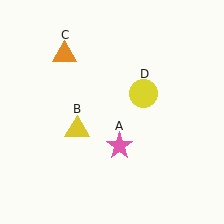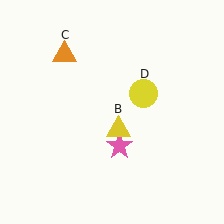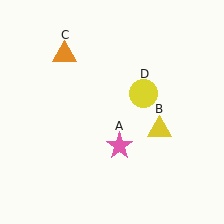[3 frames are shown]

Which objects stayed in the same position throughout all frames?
Pink star (object A) and orange triangle (object C) and yellow circle (object D) remained stationary.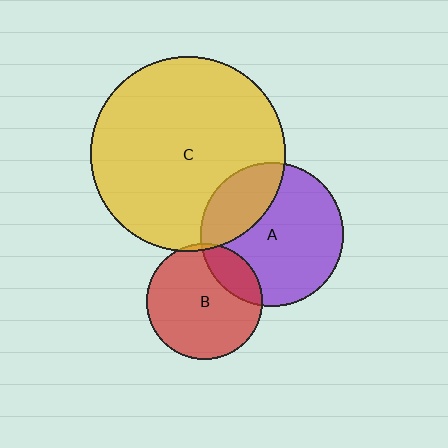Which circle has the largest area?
Circle C (yellow).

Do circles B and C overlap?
Yes.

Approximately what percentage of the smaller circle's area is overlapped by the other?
Approximately 5%.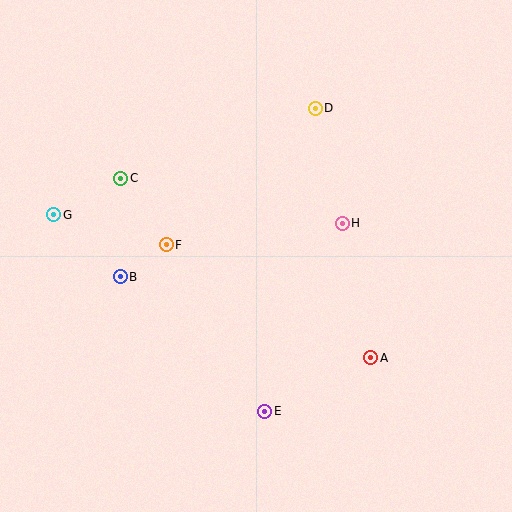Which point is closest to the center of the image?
Point F at (166, 245) is closest to the center.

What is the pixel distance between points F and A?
The distance between F and A is 234 pixels.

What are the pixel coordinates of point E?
Point E is at (265, 411).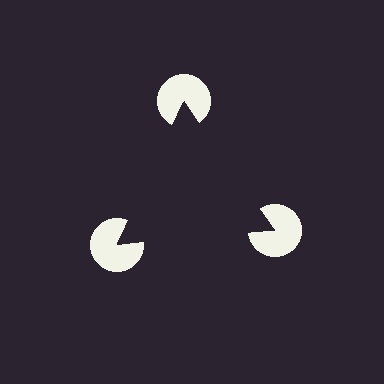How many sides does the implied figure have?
3 sides.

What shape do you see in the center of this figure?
An illusory triangle — its edges are inferred from the aligned wedge cuts in the pac-man discs, not physically drawn.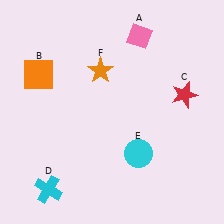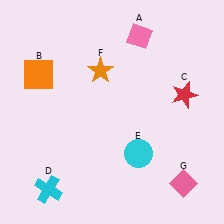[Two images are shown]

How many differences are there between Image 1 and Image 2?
There is 1 difference between the two images.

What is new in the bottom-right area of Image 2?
A pink diamond (G) was added in the bottom-right area of Image 2.